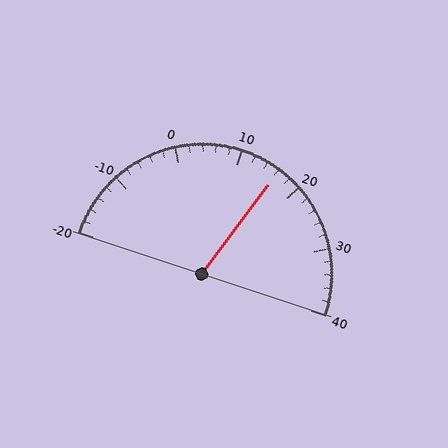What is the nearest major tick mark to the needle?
The nearest major tick mark is 20.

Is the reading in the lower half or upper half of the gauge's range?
The reading is in the upper half of the range (-20 to 40).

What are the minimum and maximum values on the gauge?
The gauge ranges from -20 to 40.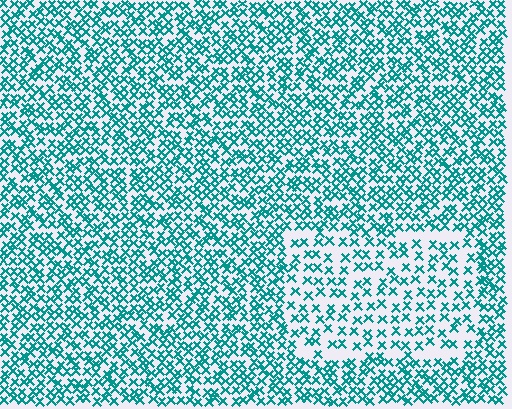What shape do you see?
I see a rectangle.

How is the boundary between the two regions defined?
The boundary is defined by a change in element density (approximately 1.8x ratio). All elements are the same color, size, and shape.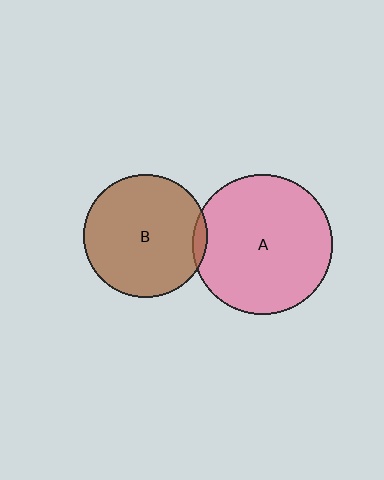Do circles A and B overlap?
Yes.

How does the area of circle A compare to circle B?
Approximately 1.3 times.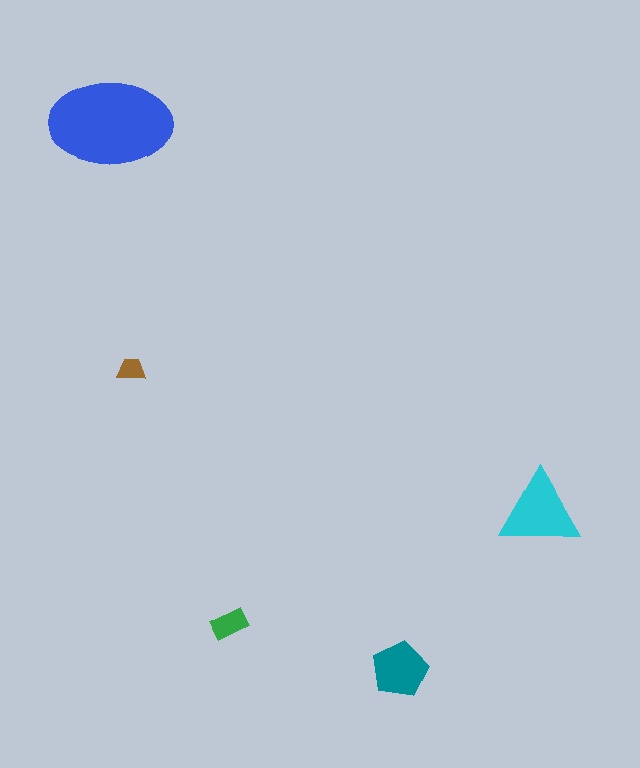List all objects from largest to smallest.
The blue ellipse, the cyan triangle, the teal pentagon, the green rectangle, the brown trapezoid.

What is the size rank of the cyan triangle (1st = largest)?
2nd.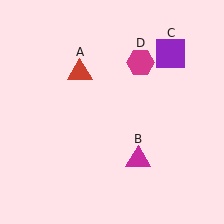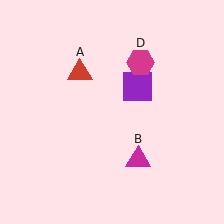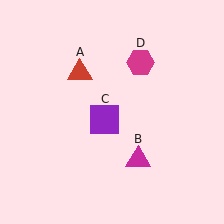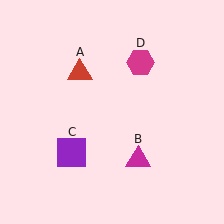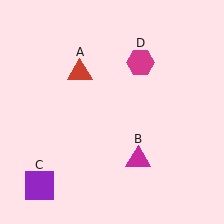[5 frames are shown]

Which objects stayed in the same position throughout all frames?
Red triangle (object A) and magenta triangle (object B) and magenta hexagon (object D) remained stationary.